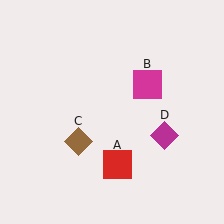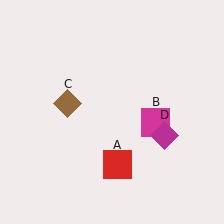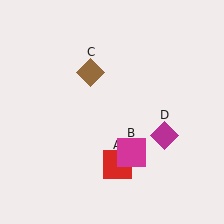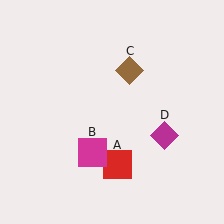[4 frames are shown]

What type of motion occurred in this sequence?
The magenta square (object B), brown diamond (object C) rotated clockwise around the center of the scene.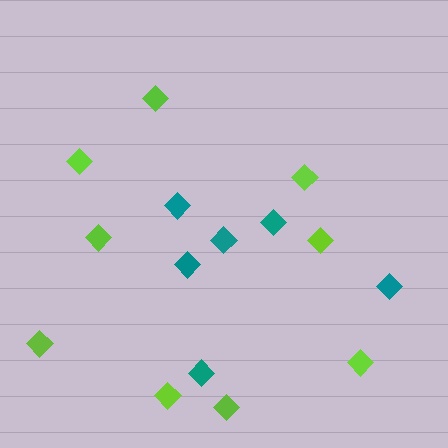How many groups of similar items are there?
There are 2 groups: one group of teal diamonds (6) and one group of lime diamonds (9).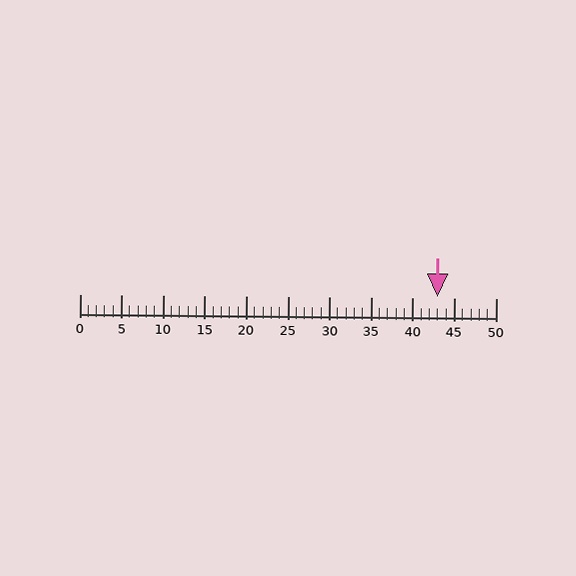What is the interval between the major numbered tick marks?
The major tick marks are spaced 5 units apart.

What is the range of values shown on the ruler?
The ruler shows values from 0 to 50.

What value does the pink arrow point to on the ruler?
The pink arrow points to approximately 43.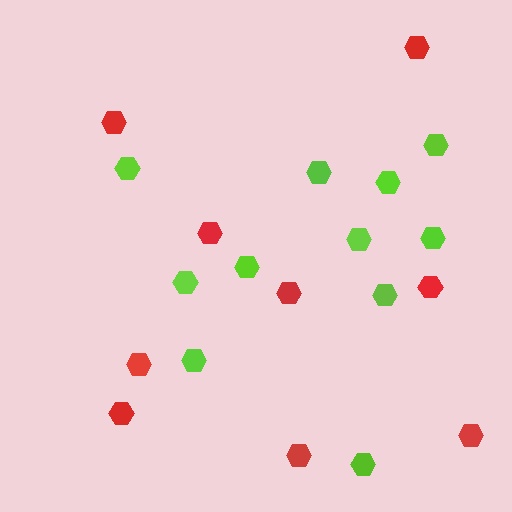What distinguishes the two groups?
There are 2 groups: one group of red hexagons (9) and one group of lime hexagons (11).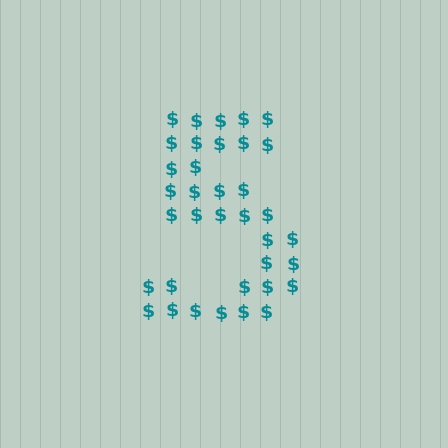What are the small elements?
The small elements are dollar signs.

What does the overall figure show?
The overall figure shows the digit 5.